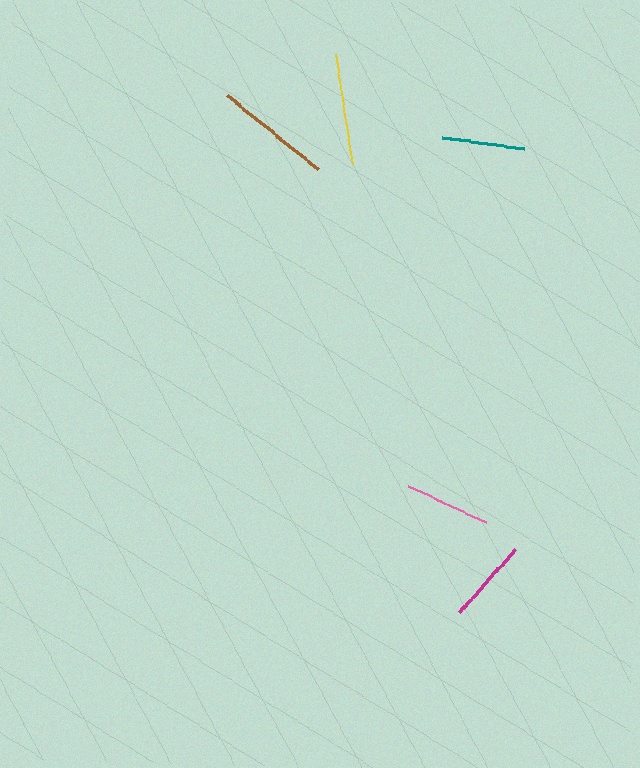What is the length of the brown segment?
The brown segment is approximately 117 pixels long.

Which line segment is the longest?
The brown line is the longest at approximately 117 pixels.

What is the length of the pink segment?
The pink segment is approximately 86 pixels long.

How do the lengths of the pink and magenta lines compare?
The pink and magenta lines are approximately the same length.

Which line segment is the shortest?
The teal line is the shortest at approximately 84 pixels.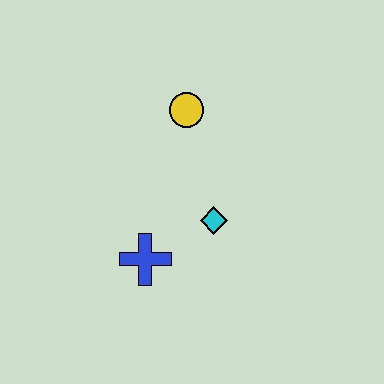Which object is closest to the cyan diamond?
The blue cross is closest to the cyan diamond.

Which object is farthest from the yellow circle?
The blue cross is farthest from the yellow circle.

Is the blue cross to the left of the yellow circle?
Yes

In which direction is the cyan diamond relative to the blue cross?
The cyan diamond is to the right of the blue cross.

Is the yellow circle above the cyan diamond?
Yes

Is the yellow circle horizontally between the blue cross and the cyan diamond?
Yes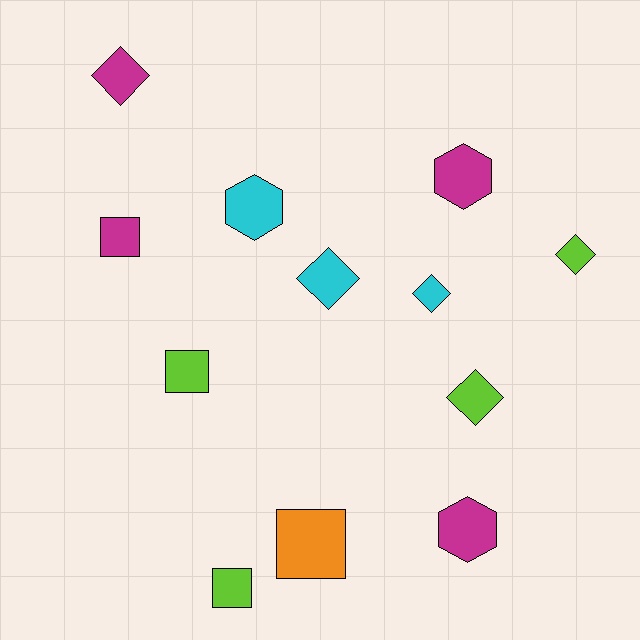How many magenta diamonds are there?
There is 1 magenta diamond.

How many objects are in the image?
There are 12 objects.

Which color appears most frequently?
Lime, with 4 objects.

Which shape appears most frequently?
Diamond, with 5 objects.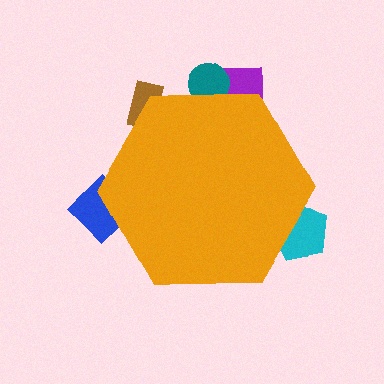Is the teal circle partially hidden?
Yes, the teal circle is partially hidden behind the orange hexagon.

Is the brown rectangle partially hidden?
Yes, the brown rectangle is partially hidden behind the orange hexagon.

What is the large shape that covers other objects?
An orange hexagon.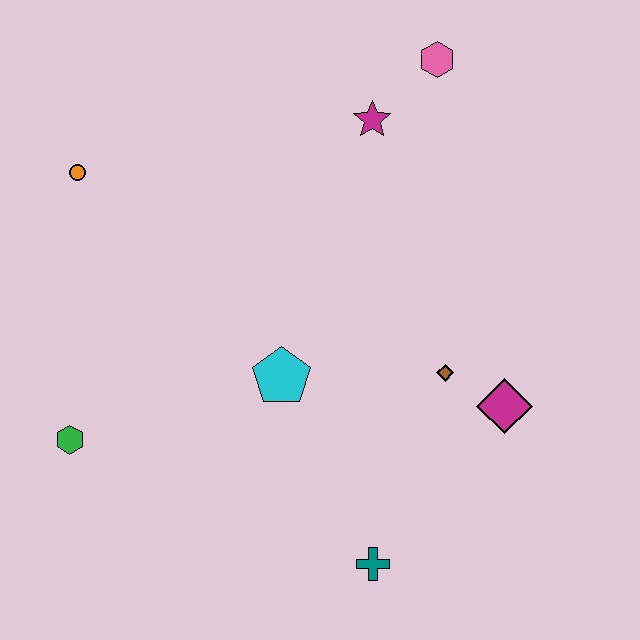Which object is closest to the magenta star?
The pink hexagon is closest to the magenta star.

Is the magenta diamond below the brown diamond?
Yes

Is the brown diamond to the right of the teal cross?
Yes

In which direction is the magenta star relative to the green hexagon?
The magenta star is above the green hexagon.